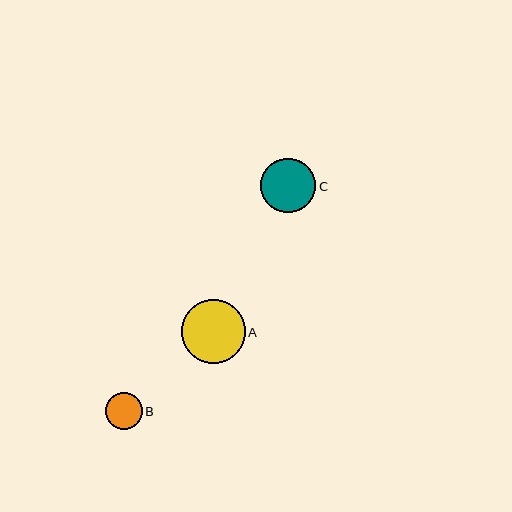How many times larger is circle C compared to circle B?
Circle C is approximately 1.5 times the size of circle B.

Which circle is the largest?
Circle A is the largest with a size of approximately 64 pixels.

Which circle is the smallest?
Circle B is the smallest with a size of approximately 36 pixels.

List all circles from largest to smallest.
From largest to smallest: A, C, B.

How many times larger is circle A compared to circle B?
Circle A is approximately 1.7 times the size of circle B.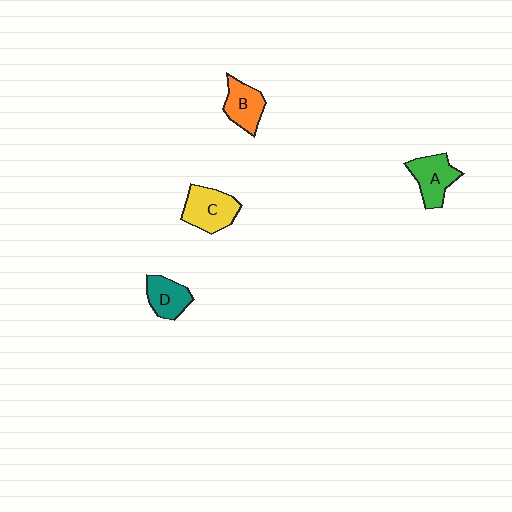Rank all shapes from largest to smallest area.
From largest to smallest: C (yellow), A (green), B (orange), D (teal).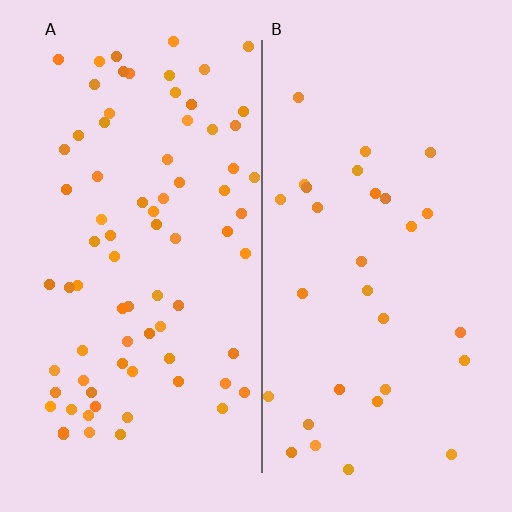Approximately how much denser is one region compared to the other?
Approximately 2.5× — region A over region B.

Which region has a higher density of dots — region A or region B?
A (the left).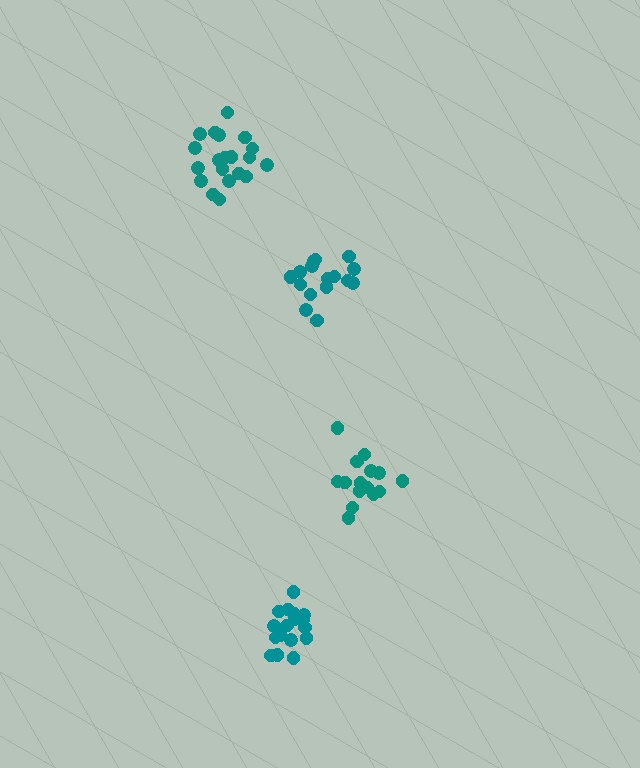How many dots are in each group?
Group 1: 16 dots, Group 2: 17 dots, Group 3: 20 dots, Group 4: 16 dots (69 total).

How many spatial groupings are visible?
There are 4 spatial groupings.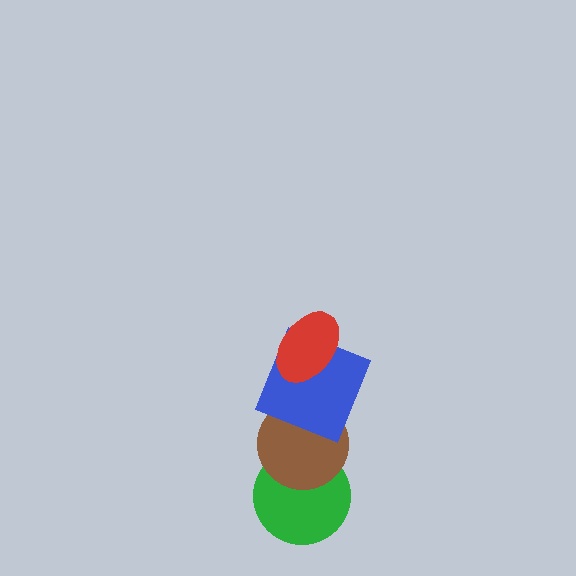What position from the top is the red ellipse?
The red ellipse is 1st from the top.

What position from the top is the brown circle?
The brown circle is 3rd from the top.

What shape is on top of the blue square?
The red ellipse is on top of the blue square.